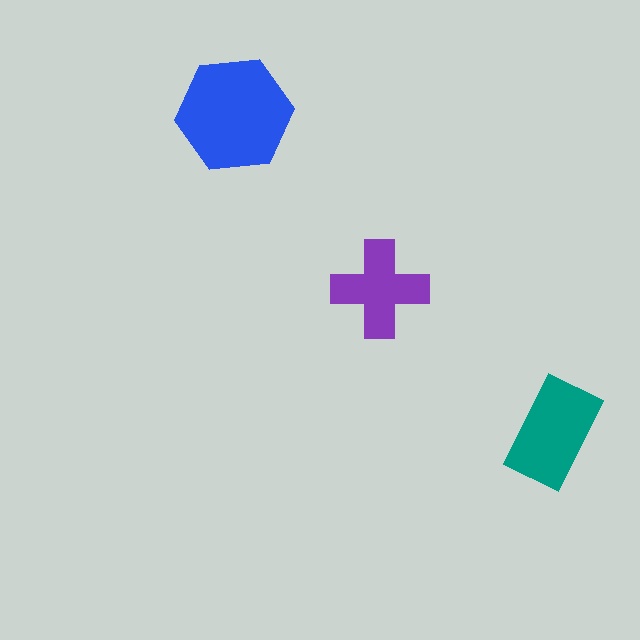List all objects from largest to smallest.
The blue hexagon, the teal rectangle, the purple cross.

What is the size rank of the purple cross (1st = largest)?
3rd.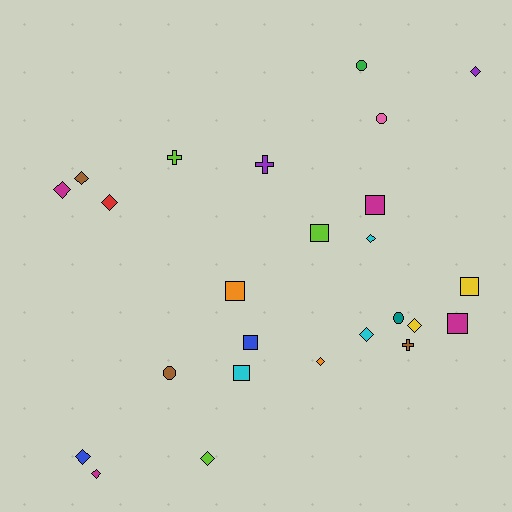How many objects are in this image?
There are 25 objects.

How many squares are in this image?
There are 7 squares.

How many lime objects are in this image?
There are 3 lime objects.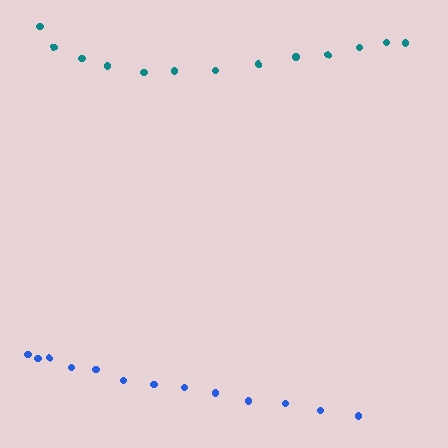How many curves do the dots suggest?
There are 2 distinct paths.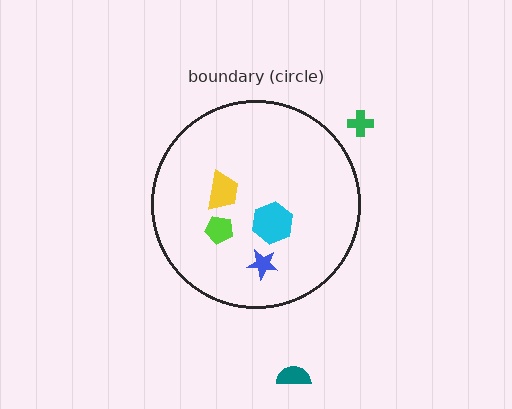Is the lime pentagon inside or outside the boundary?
Inside.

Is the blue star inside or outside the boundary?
Inside.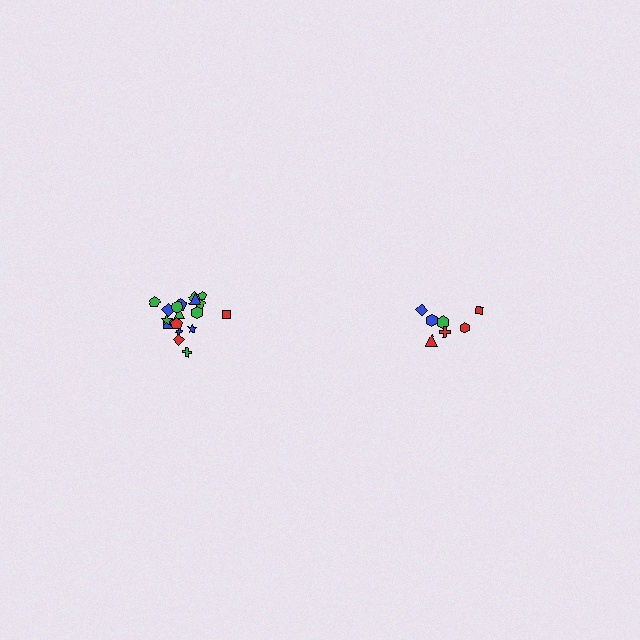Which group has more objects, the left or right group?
The left group.